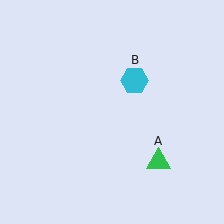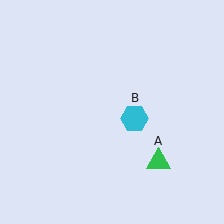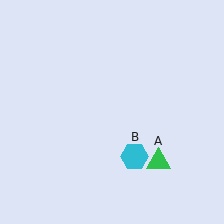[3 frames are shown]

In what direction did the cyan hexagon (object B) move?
The cyan hexagon (object B) moved down.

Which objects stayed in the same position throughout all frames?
Green triangle (object A) remained stationary.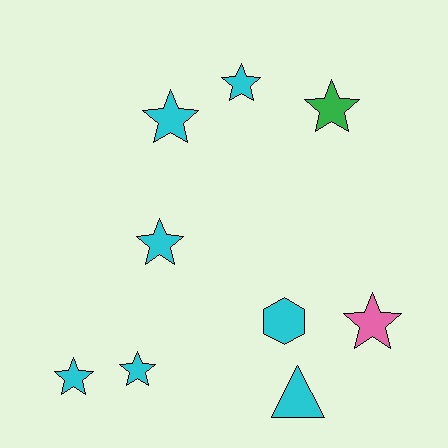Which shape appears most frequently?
Star, with 7 objects.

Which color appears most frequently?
Cyan, with 7 objects.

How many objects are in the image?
There are 9 objects.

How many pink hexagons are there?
There are no pink hexagons.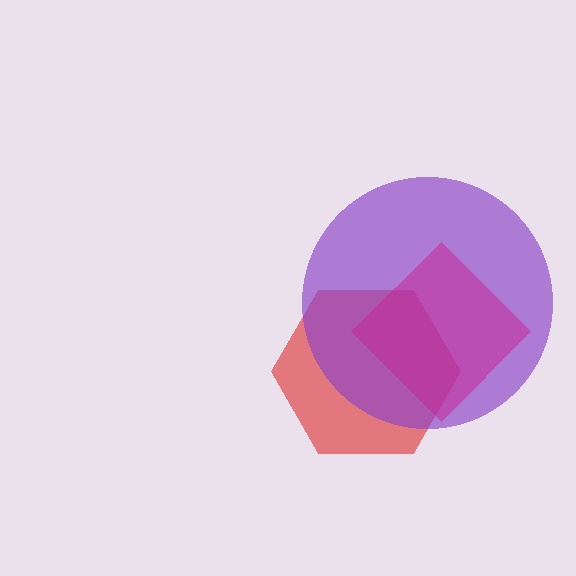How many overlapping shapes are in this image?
There are 3 overlapping shapes in the image.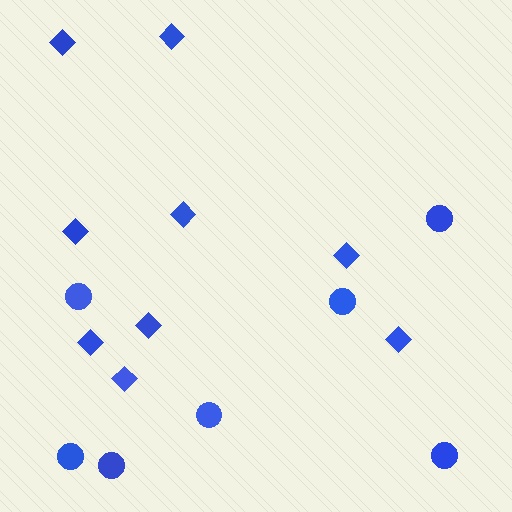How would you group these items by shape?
There are 2 groups: one group of diamonds (9) and one group of circles (7).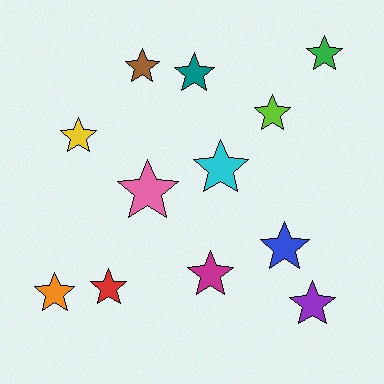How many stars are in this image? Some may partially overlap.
There are 12 stars.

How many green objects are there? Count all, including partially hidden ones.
There is 1 green object.